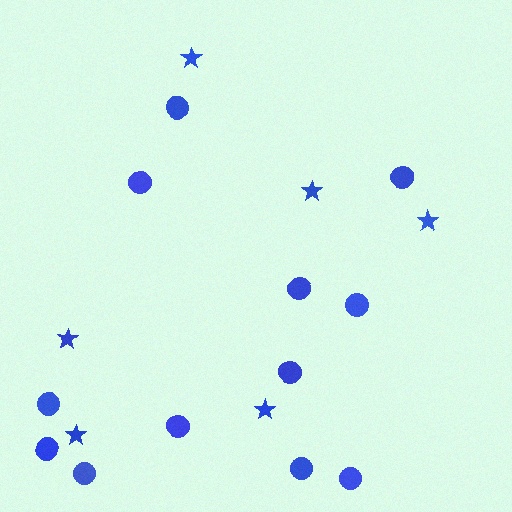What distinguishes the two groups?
There are 2 groups: one group of circles (12) and one group of stars (6).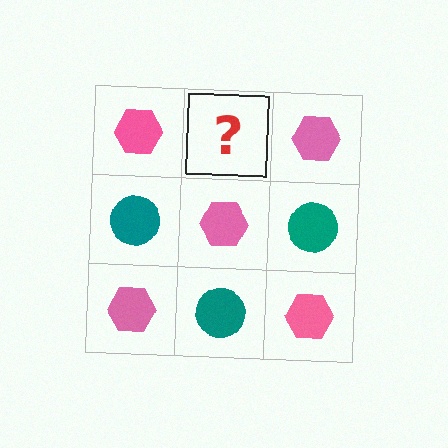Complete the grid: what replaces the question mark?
The question mark should be replaced with a teal circle.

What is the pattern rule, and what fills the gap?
The rule is that it alternates pink hexagon and teal circle in a checkerboard pattern. The gap should be filled with a teal circle.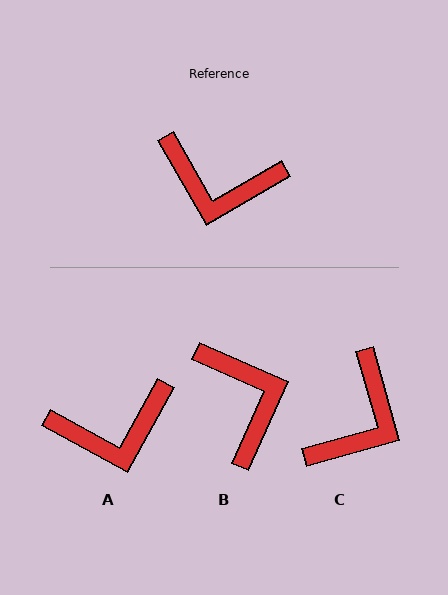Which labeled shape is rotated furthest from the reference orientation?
B, about 126 degrees away.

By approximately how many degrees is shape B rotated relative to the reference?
Approximately 126 degrees counter-clockwise.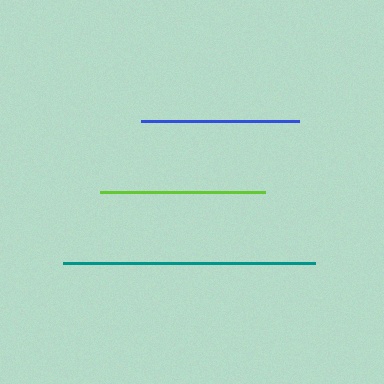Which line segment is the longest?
The teal line is the longest at approximately 252 pixels.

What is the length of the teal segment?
The teal segment is approximately 252 pixels long.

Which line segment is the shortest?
The blue line is the shortest at approximately 158 pixels.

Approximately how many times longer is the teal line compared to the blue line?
The teal line is approximately 1.6 times the length of the blue line.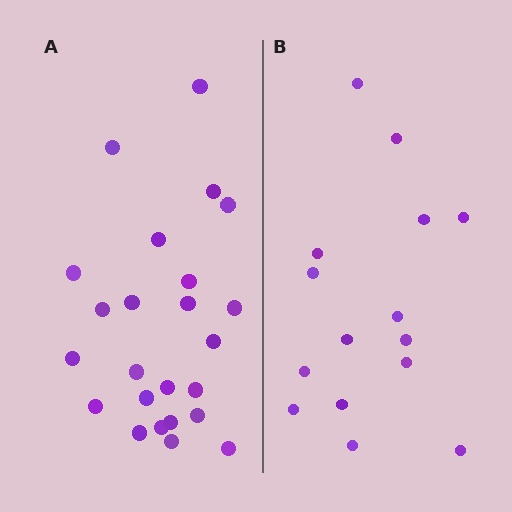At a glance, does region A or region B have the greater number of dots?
Region A (the left region) has more dots.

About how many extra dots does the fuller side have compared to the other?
Region A has roughly 8 or so more dots than region B.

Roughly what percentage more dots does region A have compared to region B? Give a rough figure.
About 60% more.